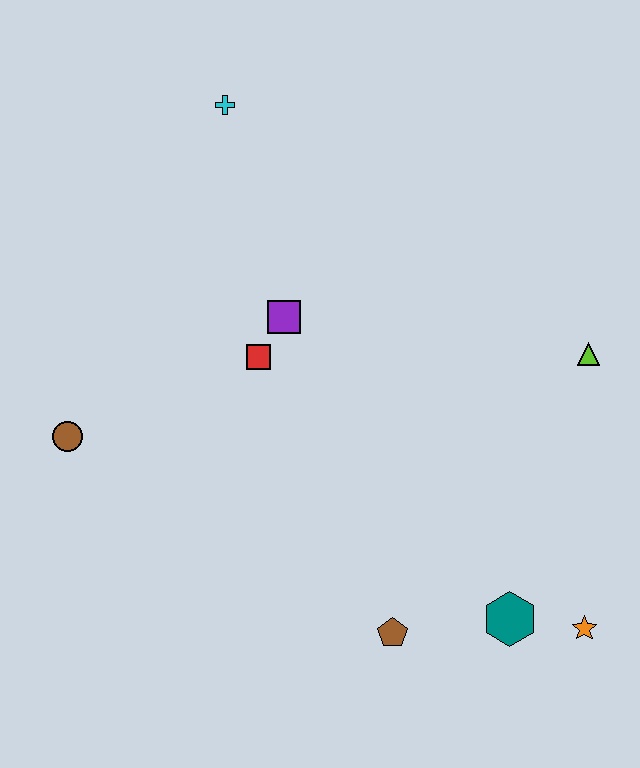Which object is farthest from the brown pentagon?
The cyan cross is farthest from the brown pentagon.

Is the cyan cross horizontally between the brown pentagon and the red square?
No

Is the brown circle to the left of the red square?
Yes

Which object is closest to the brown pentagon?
The teal hexagon is closest to the brown pentagon.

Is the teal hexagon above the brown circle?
No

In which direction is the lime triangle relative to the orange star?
The lime triangle is above the orange star.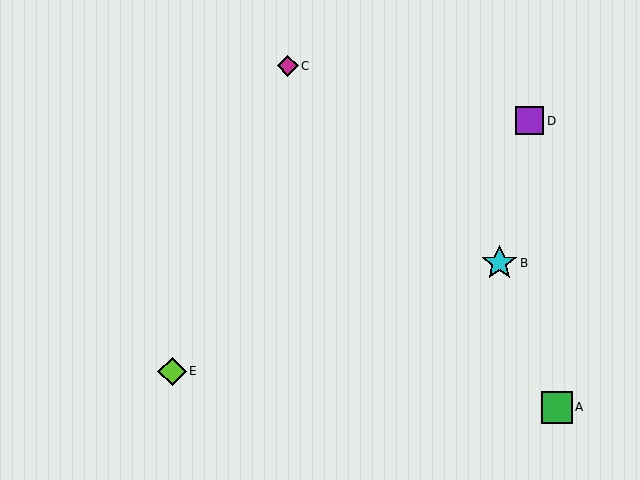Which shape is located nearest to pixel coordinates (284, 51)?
The magenta diamond (labeled C) at (288, 66) is nearest to that location.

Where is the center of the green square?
The center of the green square is at (557, 408).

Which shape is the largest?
The cyan star (labeled B) is the largest.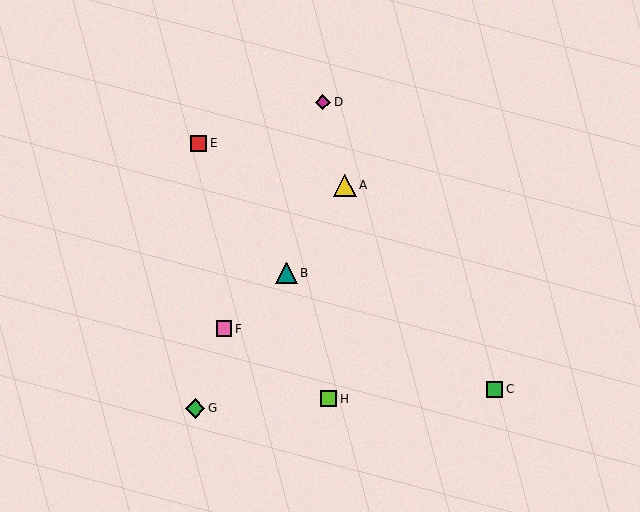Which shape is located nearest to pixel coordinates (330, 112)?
The magenta diamond (labeled D) at (323, 102) is nearest to that location.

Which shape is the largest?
The yellow triangle (labeled A) is the largest.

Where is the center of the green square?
The center of the green square is at (495, 389).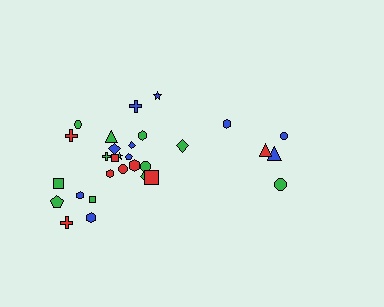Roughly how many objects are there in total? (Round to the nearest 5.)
Roughly 30 objects in total.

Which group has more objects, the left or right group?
The left group.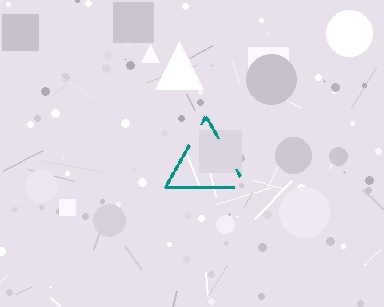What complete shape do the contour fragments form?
The contour fragments form a triangle.